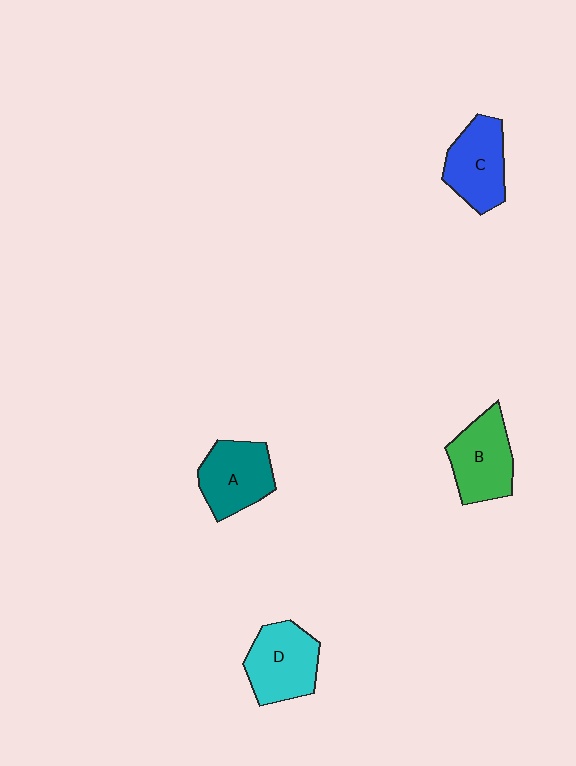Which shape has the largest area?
Shape D (cyan).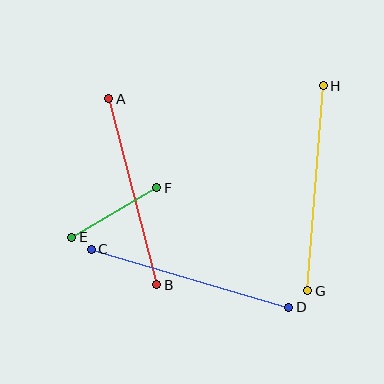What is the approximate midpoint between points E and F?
The midpoint is at approximately (114, 213) pixels.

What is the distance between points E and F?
The distance is approximately 98 pixels.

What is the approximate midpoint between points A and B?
The midpoint is at approximately (133, 192) pixels.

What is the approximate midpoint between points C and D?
The midpoint is at approximately (190, 278) pixels.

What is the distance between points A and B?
The distance is approximately 192 pixels.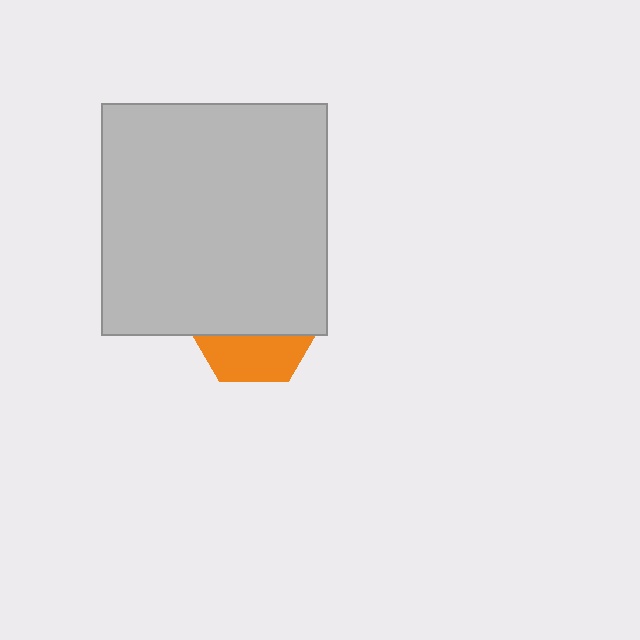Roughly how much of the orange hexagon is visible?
A small part of it is visible (roughly 35%).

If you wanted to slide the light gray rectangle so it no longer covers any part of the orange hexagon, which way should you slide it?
Slide it up — that is the most direct way to separate the two shapes.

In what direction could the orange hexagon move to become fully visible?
The orange hexagon could move down. That would shift it out from behind the light gray rectangle entirely.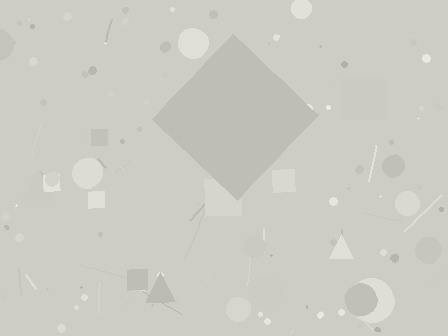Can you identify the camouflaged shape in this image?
The camouflaged shape is a diamond.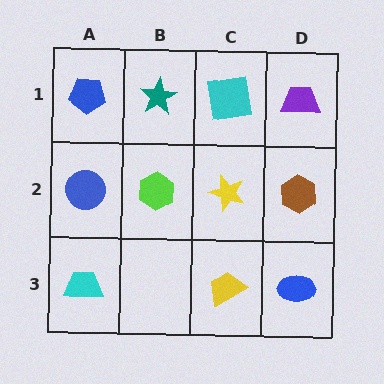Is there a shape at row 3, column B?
No, that cell is empty.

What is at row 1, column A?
A blue pentagon.